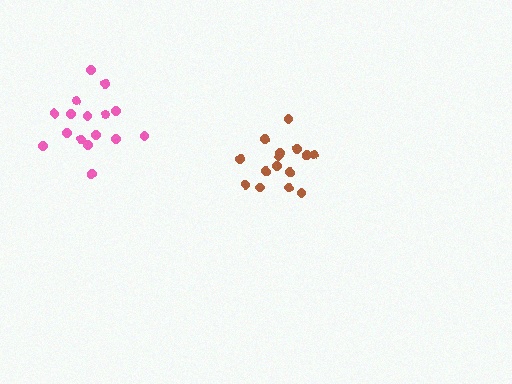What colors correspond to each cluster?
The clusters are colored: brown, pink.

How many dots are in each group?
Group 1: 16 dots, Group 2: 16 dots (32 total).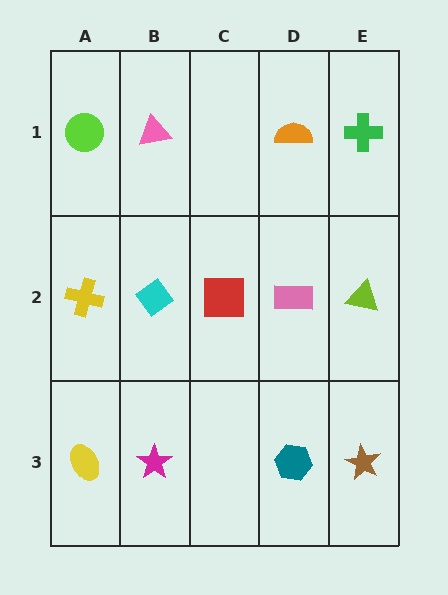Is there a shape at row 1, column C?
No, that cell is empty.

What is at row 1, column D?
An orange semicircle.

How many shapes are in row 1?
4 shapes.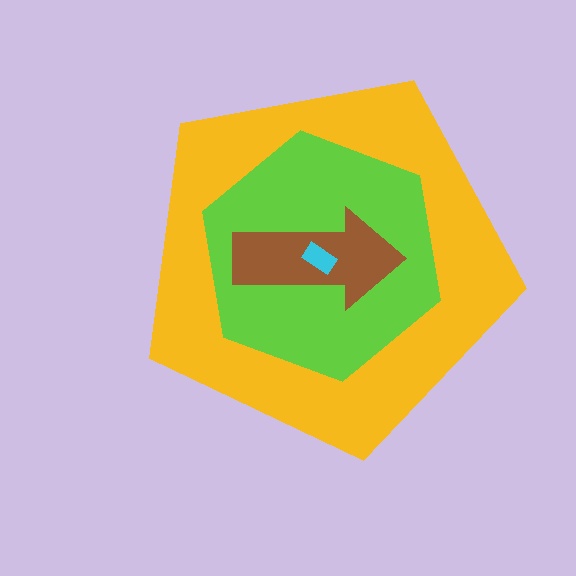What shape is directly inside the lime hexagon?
The brown arrow.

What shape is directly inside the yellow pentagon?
The lime hexagon.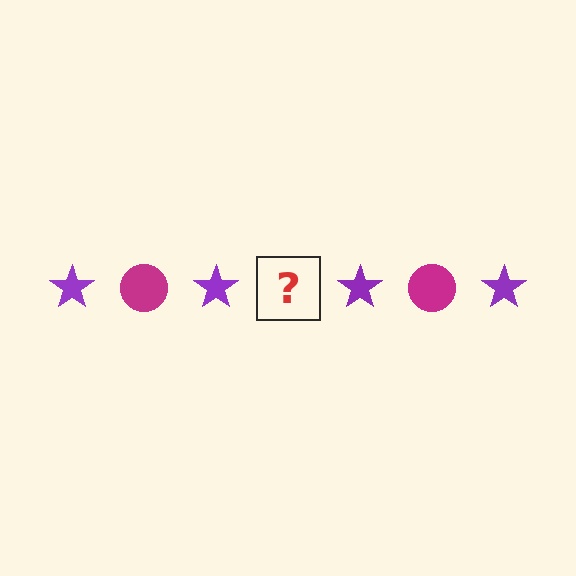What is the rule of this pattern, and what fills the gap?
The rule is that the pattern alternates between purple star and magenta circle. The gap should be filled with a magenta circle.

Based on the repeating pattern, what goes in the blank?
The blank should be a magenta circle.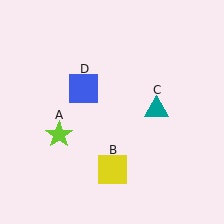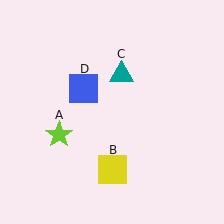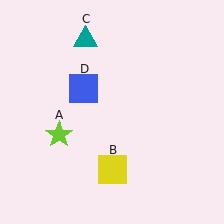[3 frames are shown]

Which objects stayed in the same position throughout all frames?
Lime star (object A) and yellow square (object B) and blue square (object D) remained stationary.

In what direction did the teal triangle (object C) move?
The teal triangle (object C) moved up and to the left.